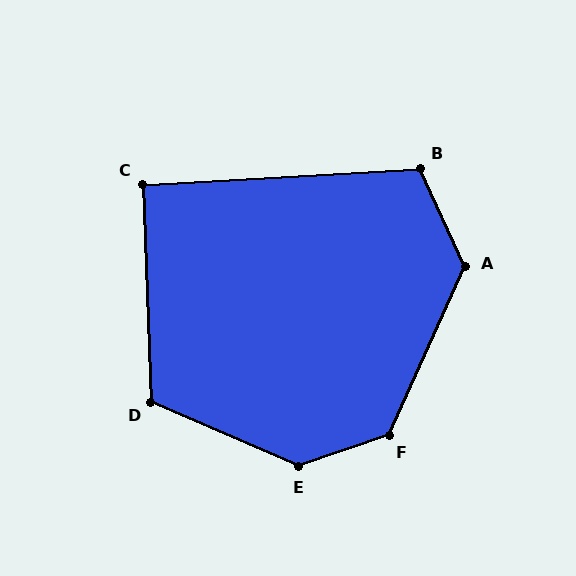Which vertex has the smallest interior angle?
C, at approximately 91 degrees.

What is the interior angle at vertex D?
Approximately 116 degrees (obtuse).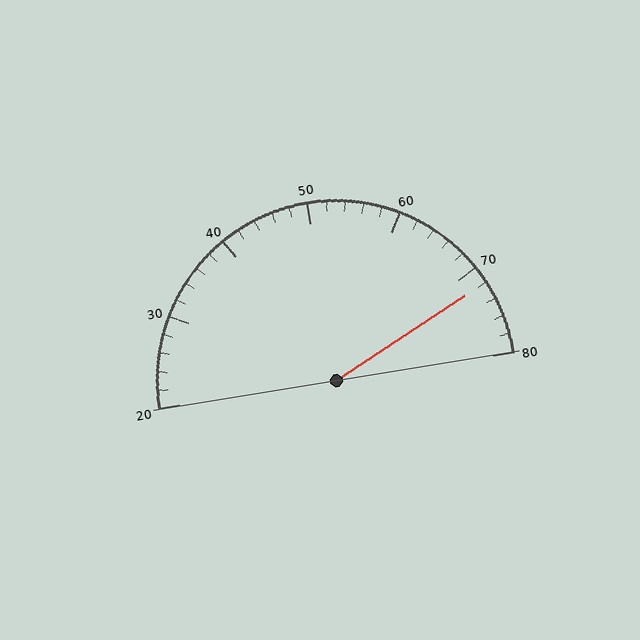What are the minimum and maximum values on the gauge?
The gauge ranges from 20 to 80.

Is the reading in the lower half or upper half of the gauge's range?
The reading is in the upper half of the range (20 to 80).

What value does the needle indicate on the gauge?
The needle indicates approximately 72.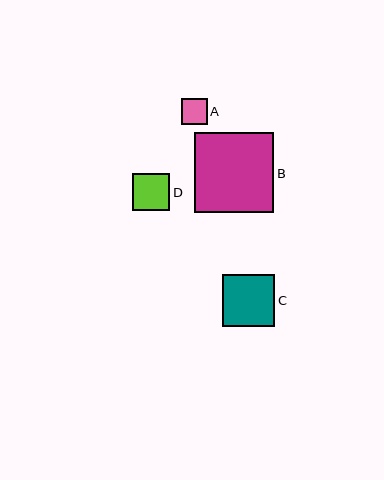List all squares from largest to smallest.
From largest to smallest: B, C, D, A.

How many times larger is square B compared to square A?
Square B is approximately 3.0 times the size of square A.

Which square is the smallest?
Square A is the smallest with a size of approximately 26 pixels.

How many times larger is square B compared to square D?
Square B is approximately 2.2 times the size of square D.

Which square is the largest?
Square B is the largest with a size of approximately 80 pixels.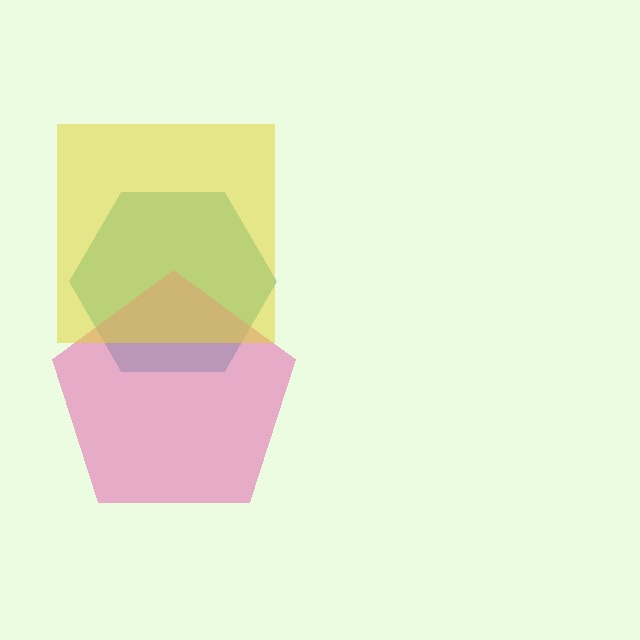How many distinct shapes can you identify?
There are 3 distinct shapes: a teal hexagon, a pink pentagon, a yellow square.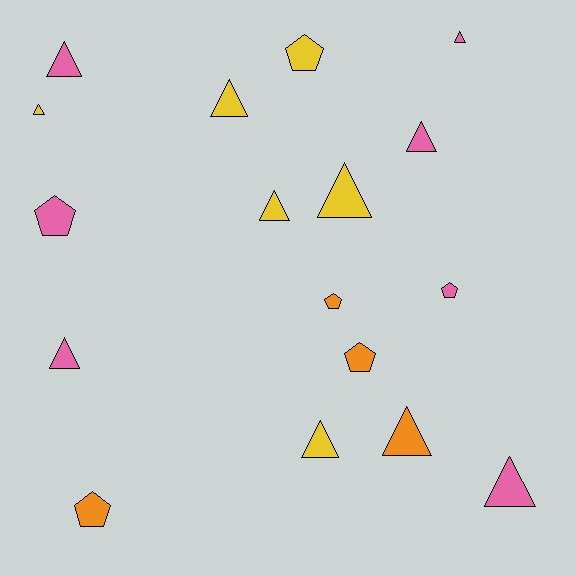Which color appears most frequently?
Pink, with 7 objects.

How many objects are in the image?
There are 17 objects.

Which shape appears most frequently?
Triangle, with 11 objects.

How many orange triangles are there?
There is 1 orange triangle.